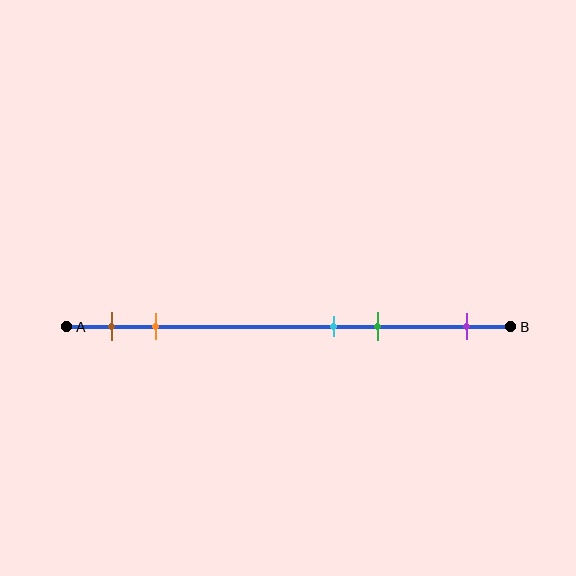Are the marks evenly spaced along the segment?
No, the marks are not evenly spaced.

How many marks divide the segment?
There are 5 marks dividing the segment.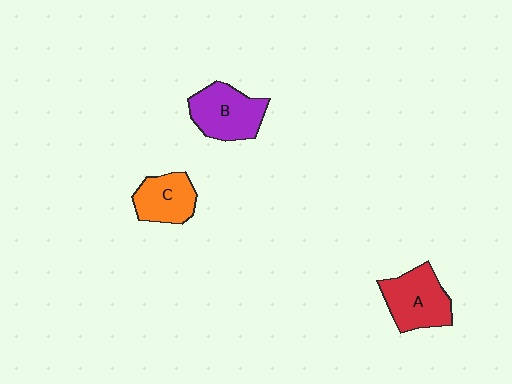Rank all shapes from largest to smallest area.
From largest to smallest: A (red), B (purple), C (orange).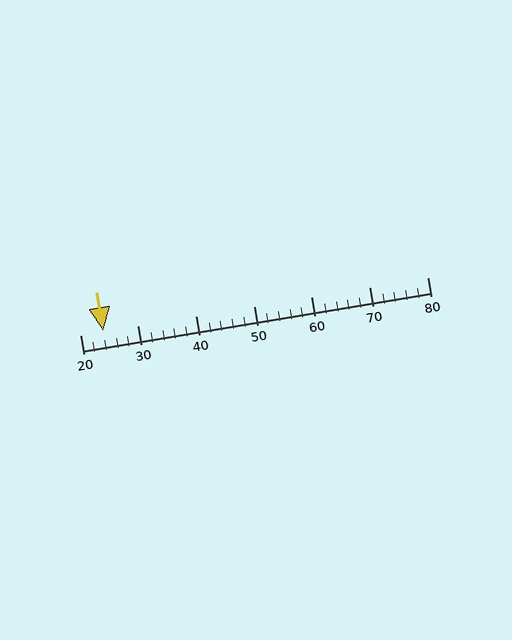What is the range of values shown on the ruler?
The ruler shows values from 20 to 80.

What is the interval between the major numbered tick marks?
The major tick marks are spaced 10 units apart.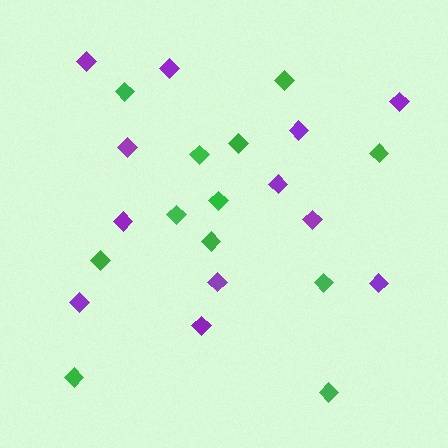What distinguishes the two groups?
There are 2 groups: one group of purple diamonds (12) and one group of green diamonds (12).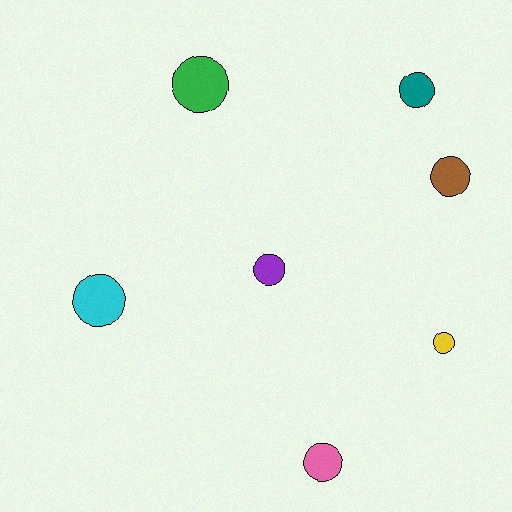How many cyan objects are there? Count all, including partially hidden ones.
There is 1 cyan object.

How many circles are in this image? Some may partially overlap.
There are 7 circles.